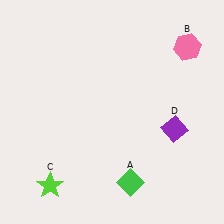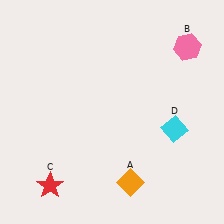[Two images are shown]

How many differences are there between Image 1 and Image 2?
There are 3 differences between the two images.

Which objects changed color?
A changed from green to orange. C changed from lime to red. D changed from purple to cyan.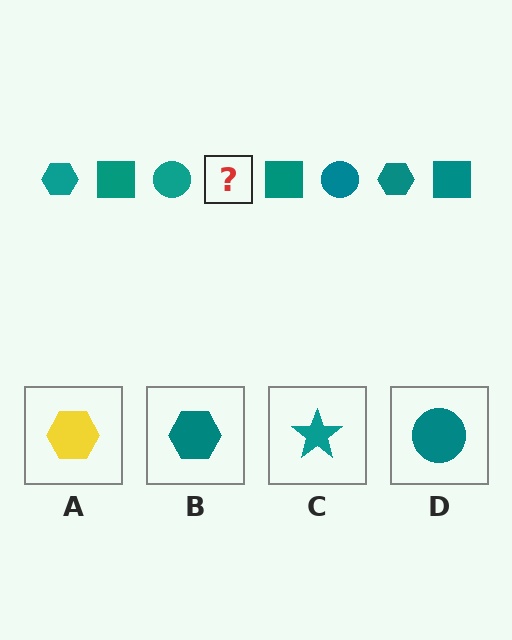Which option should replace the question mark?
Option B.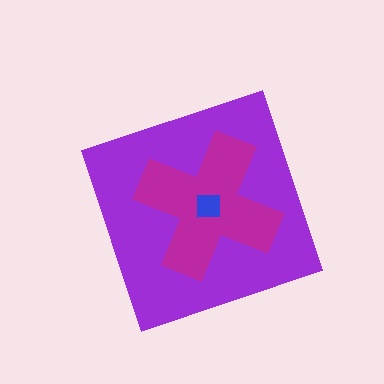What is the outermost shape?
The purple diamond.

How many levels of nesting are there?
3.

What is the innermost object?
The blue square.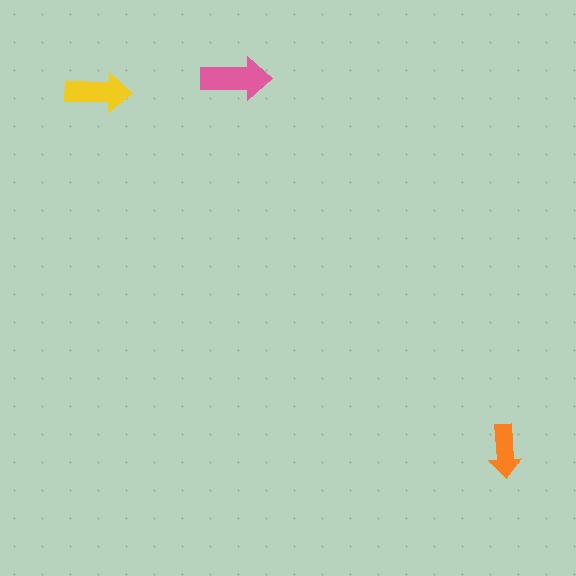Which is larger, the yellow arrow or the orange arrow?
The yellow one.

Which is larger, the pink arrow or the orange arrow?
The pink one.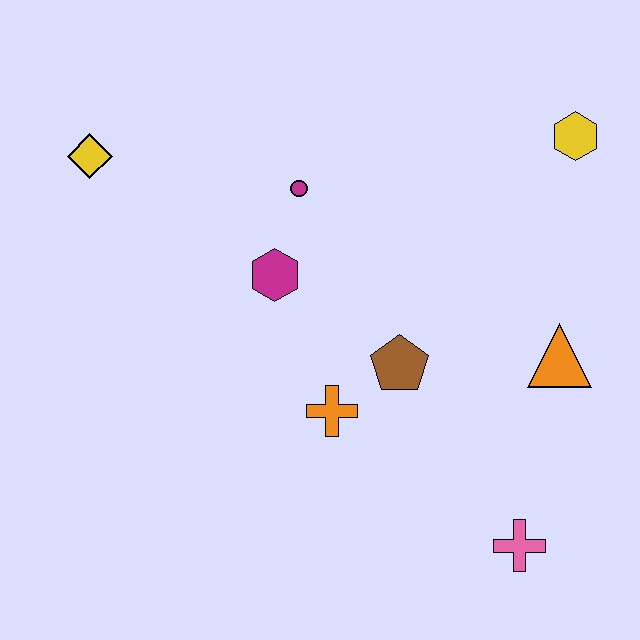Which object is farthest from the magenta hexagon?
The pink cross is farthest from the magenta hexagon.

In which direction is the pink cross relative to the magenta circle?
The pink cross is below the magenta circle.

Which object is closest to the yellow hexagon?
The orange triangle is closest to the yellow hexagon.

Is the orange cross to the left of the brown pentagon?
Yes